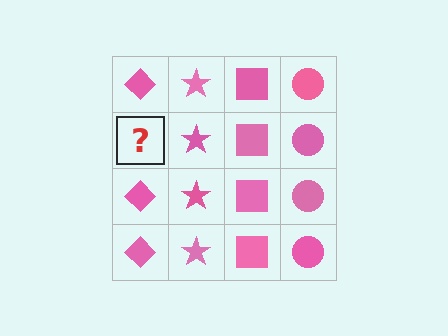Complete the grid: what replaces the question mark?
The question mark should be replaced with a pink diamond.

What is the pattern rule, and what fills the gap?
The rule is that each column has a consistent shape. The gap should be filled with a pink diamond.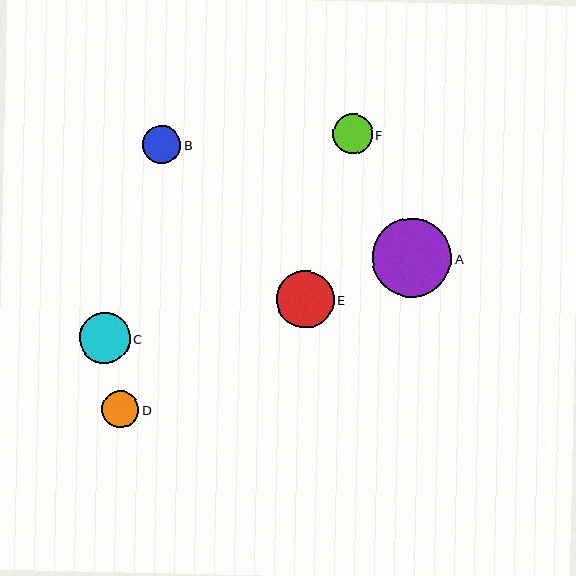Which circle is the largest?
Circle A is the largest with a size of approximately 79 pixels.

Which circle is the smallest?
Circle D is the smallest with a size of approximately 38 pixels.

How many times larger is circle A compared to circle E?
Circle A is approximately 1.4 times the size of circle E.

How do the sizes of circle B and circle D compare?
Circle B and circle D are approximately the same size.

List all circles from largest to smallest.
From largest to smallest: A, E, C, F, B, D.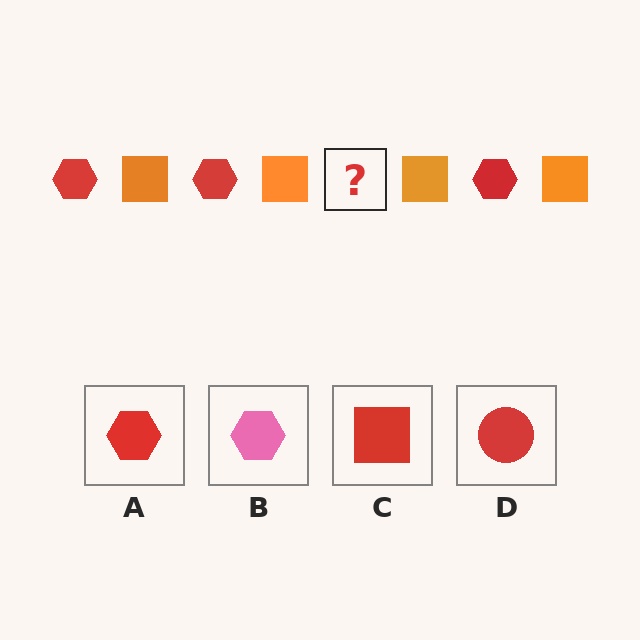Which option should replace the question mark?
Option A.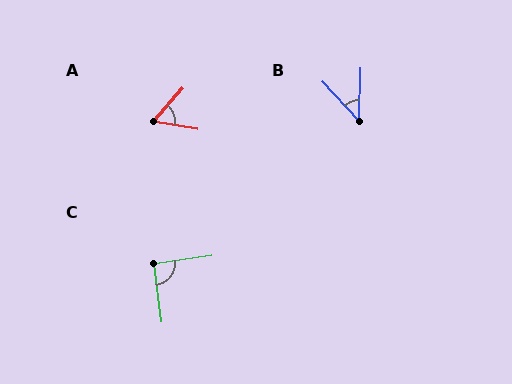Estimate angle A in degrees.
Approximately 59 degrees.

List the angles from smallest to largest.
B (44°), A (59°), C (91°).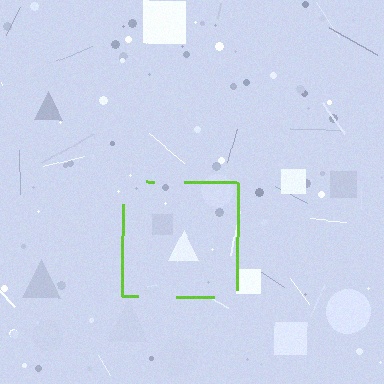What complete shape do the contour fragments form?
The contour fragments form a square.